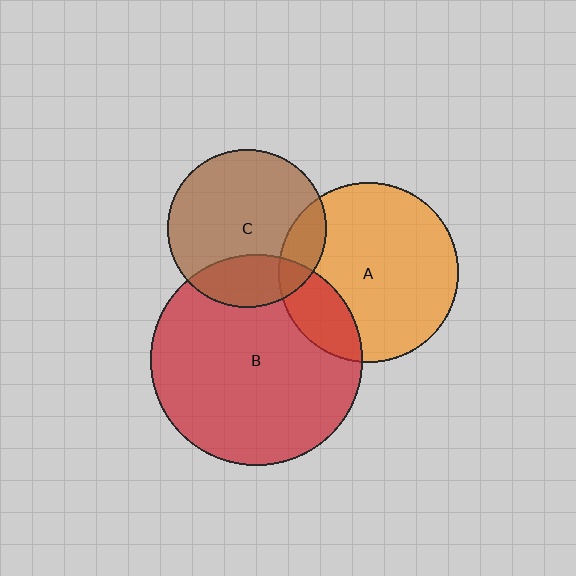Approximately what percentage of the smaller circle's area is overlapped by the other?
Approximately 15%.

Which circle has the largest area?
Circle B (red).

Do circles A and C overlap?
Yes.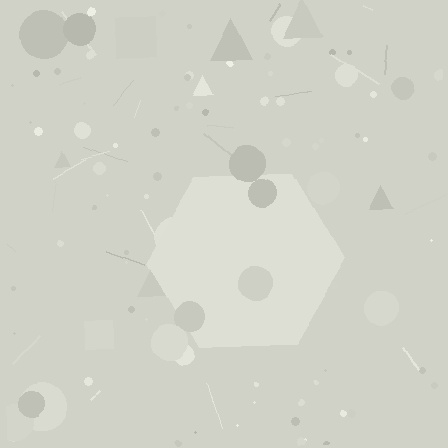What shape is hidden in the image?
A hexagon is hidden in the image.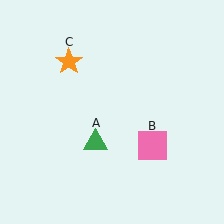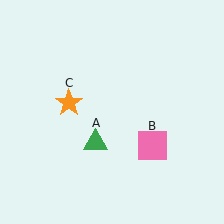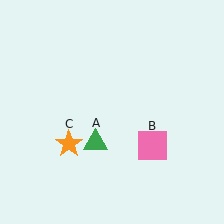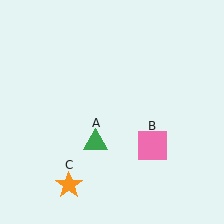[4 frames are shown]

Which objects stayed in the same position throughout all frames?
Green triangle (object A) and pink square (object B) remained stationary.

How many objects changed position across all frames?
1 object changed position: orange star (object C).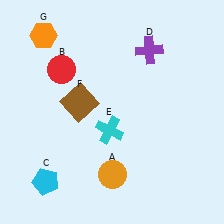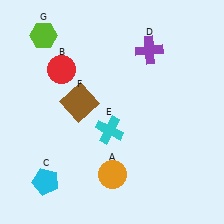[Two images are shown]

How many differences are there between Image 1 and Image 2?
There is 1 difference between the two images.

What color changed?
The hexagon (G) changed from orange in Image 1 to lime in Image 2.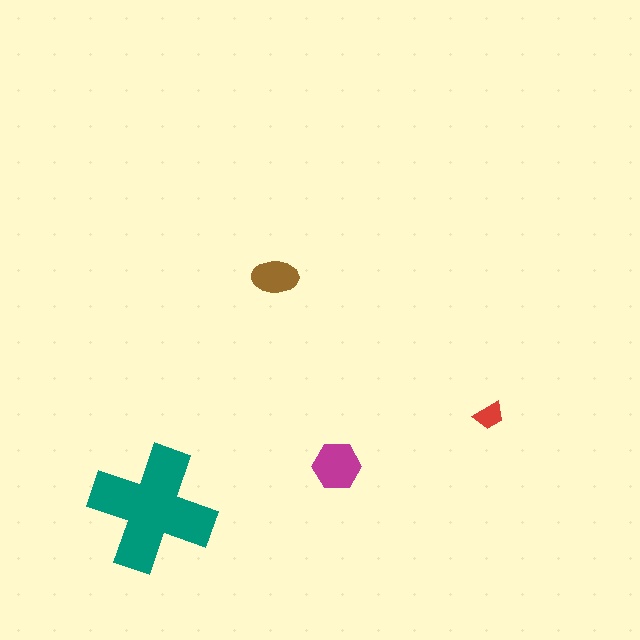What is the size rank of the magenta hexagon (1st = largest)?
2nd.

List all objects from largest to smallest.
The teal cross, the magenta hexagon, the brown ellipse, the red trapezoid.